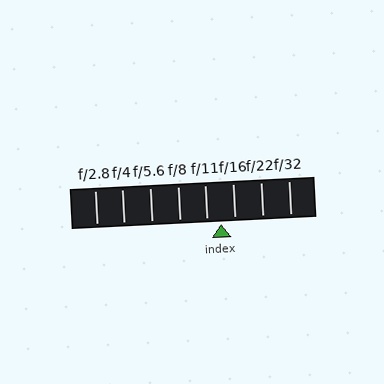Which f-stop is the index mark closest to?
The index mark is closest to f/11.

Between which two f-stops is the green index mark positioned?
The index mark is between f/11 and f/16.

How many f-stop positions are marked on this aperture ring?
There are 8 f-stop positions marked.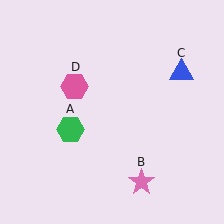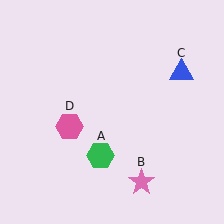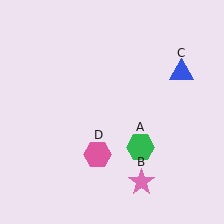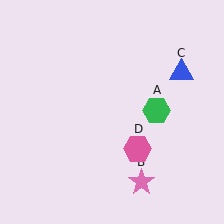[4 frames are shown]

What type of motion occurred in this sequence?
The green hexagon (object A), pink hexagon (object D) rotated counterclockwise around the center of the scene.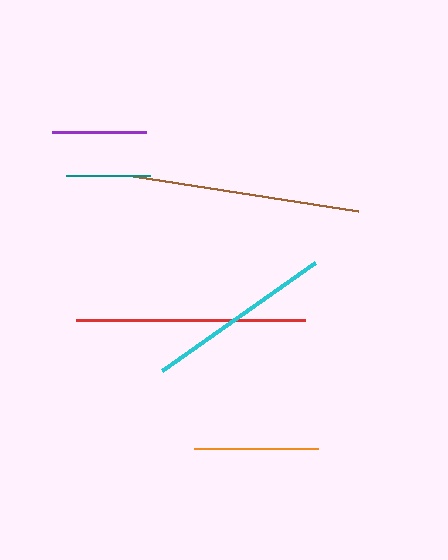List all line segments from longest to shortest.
From longest to shortest: red, brown, cyan, orange, purple, teal.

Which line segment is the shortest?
The teal line is the shortest at approximately 83 pixels.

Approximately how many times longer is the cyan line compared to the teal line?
The cyan line is approximately 2.2 times the length of the teal line.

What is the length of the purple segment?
The purple segment is approximately 95 pixels long.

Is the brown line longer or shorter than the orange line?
The brown line is longer than the orange line.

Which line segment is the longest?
The red line is the longest at approximately 229 pixels.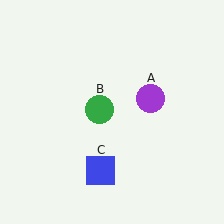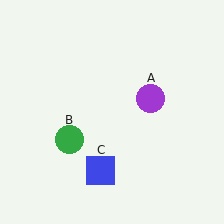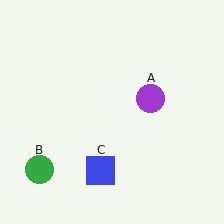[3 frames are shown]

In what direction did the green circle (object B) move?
The green circle (object B) moved down and to the left.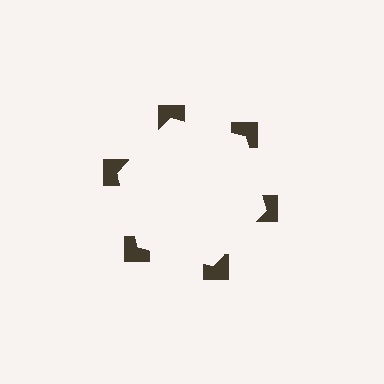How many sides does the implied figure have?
6 sides.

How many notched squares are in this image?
There are 6 — one at each vertex of the illusory hexagon.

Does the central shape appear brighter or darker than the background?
It typically appears slightly brighter than the background, even though no actual brightness change is drawn.